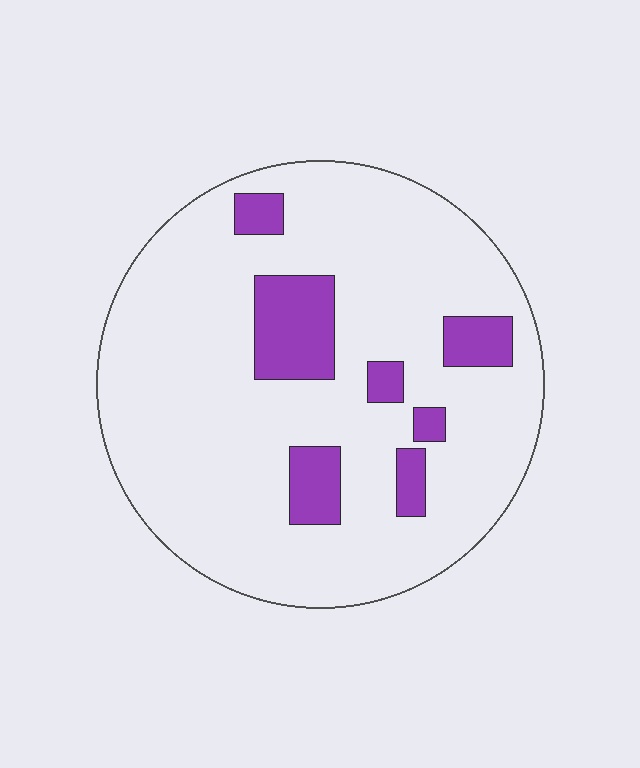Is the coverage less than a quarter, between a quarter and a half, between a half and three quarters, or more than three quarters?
Less than a quarter.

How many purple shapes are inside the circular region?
7.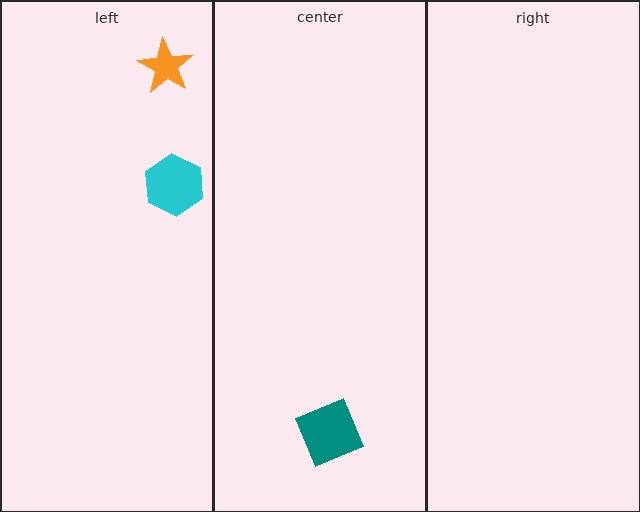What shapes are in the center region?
The teal diamond.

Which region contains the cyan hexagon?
The left region.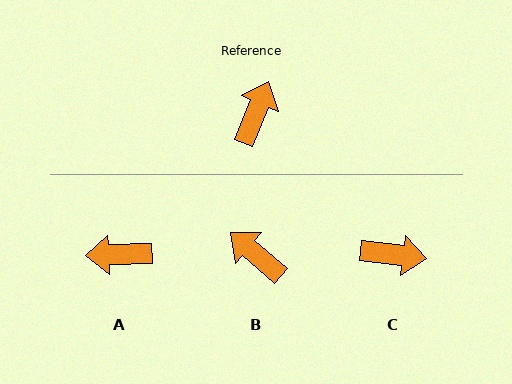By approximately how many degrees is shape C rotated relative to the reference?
Approximately 74 degrees clockwise.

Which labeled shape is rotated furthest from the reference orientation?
A, about 115 degrees away.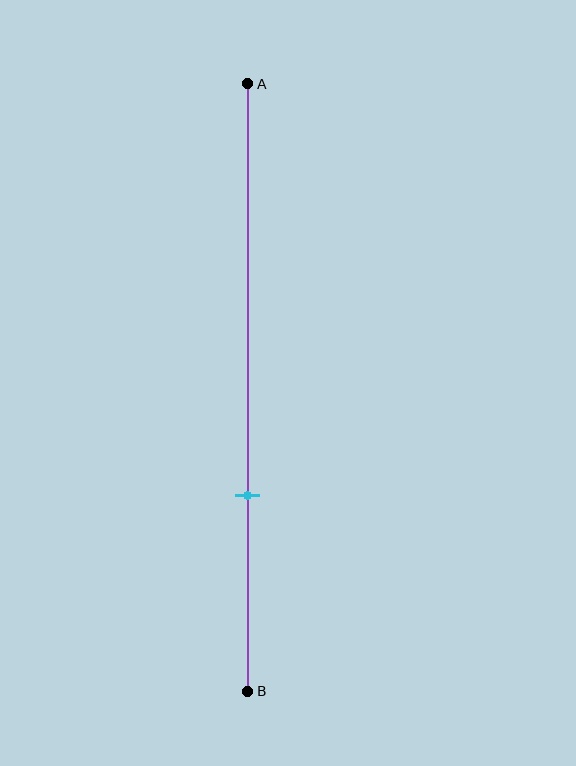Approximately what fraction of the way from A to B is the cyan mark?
The cyan mark is approximately 70% of the way from A to B.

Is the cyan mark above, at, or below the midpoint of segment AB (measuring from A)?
The cyan mark is below the midpoint of segment AB.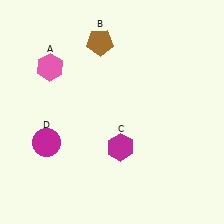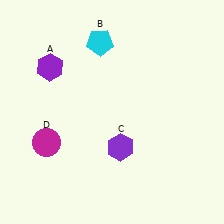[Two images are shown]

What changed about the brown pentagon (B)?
In Image 1, B is brown. In Image 2, it changed to cyan.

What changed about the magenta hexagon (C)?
In Image 1, C is magenta. In Image 2, it changed to purple.